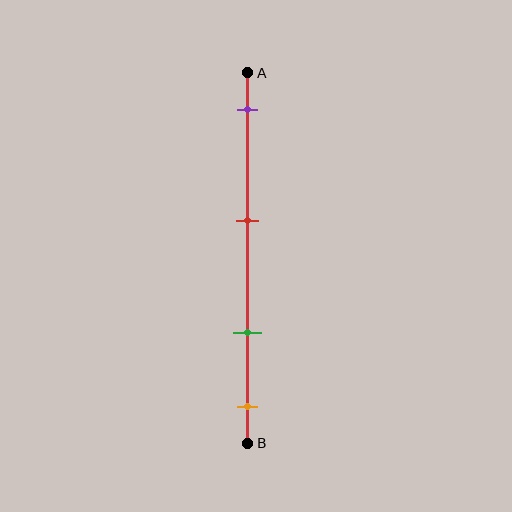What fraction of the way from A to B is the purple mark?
The purple mark is approximately 10% (0.1) of the way from A to B.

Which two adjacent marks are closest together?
The green and orange marks are the closest adjacent pair.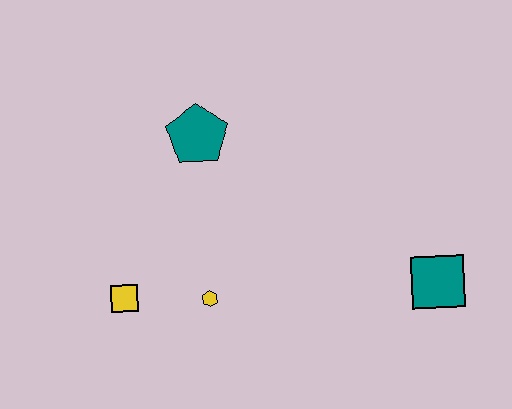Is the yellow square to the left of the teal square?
Yes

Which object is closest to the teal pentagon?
The yellow hexagon is closest to the teal pentagon.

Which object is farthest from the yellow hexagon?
The teal square is farthest from the yellow hexagon.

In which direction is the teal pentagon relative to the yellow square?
The teal pentagon is above the yellow square.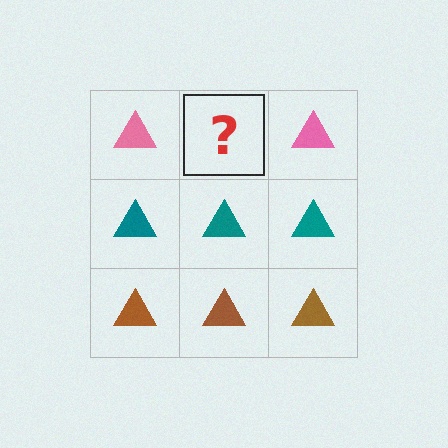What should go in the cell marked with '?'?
The missing cell should contain a pink triangle.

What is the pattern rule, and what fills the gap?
The rule is that each row has a consistent color. The gap should be filled with a pink triangle.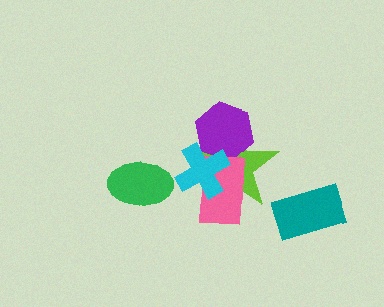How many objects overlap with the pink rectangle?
2 objects overlap with the pink rectangle.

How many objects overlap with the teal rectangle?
0 objects overlap with the teal rectangle.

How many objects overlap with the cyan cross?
3 objects overlap with the cyan cross.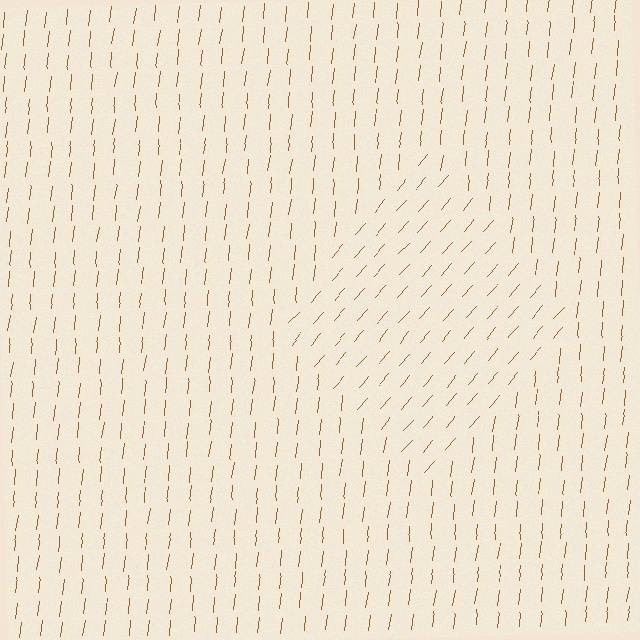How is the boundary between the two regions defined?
The boundary is defined purely by a change in line orientation (approximately 35 degrees difference). All lines are the same color and thickness.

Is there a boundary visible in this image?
Yes, there is a texture boundary formed by a change in line orientation.